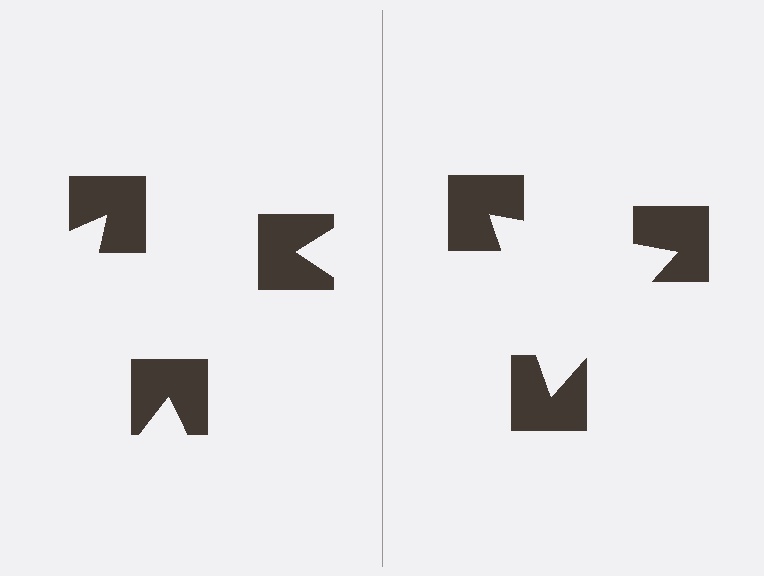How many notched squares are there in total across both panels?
6 — 3 on each side.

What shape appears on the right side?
An illusory triangle.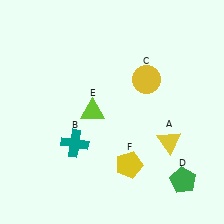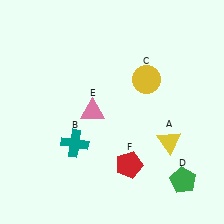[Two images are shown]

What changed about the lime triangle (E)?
In Image 1, E is lime. In Image 2, it changed to pink.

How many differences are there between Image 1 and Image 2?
There are 2 differences between the two images.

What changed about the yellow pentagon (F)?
In Image 1, F is yellow. In Image 2, it changed to red.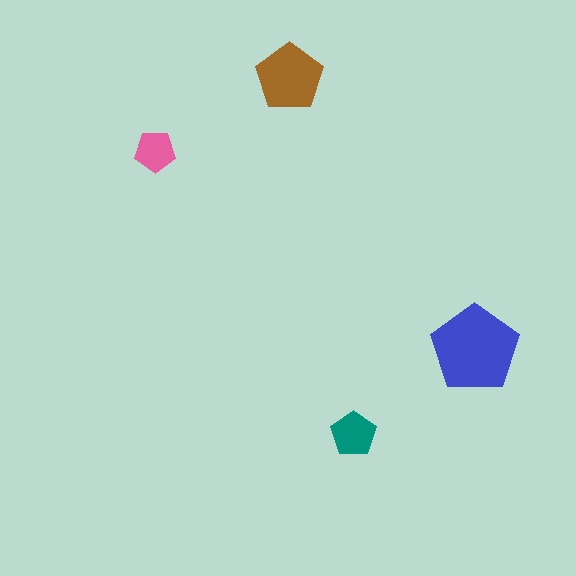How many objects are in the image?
There are 4 objects in the image.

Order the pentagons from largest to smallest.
the blue one, the brown one, the teal one, the pink one.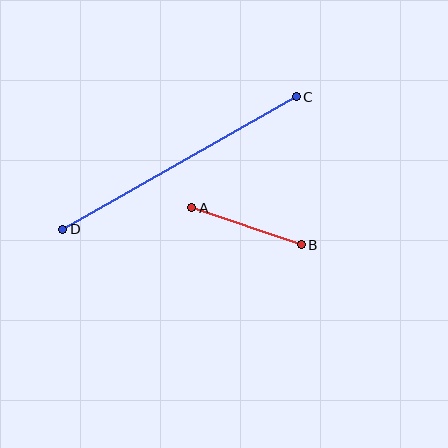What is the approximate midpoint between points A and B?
The midpoint is at approximately (247, 226) pixels.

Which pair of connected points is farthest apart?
Points C and D are farthest apart.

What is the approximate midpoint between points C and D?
The midpoint is at approximately (179, 163) pixels.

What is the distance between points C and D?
The distance is approximately 269 pixels.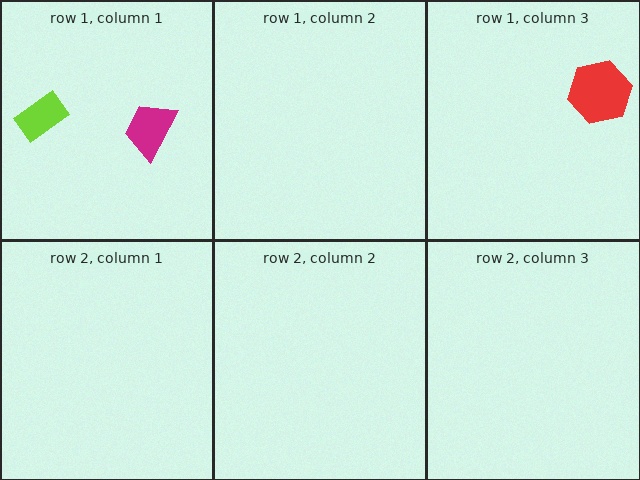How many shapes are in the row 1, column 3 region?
1.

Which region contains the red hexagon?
The row 1, column 3 region.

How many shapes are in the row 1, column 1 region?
2.